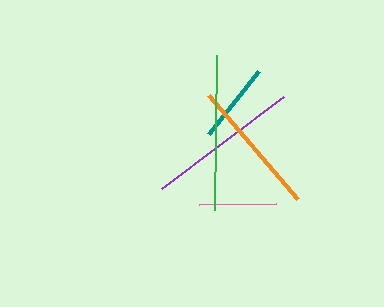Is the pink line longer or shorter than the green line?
The green line is longer than the pink line.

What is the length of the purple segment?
The purple segment is approximately 153 pixels long.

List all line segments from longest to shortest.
From longest to shortest: green, purple, orange, teal, pink.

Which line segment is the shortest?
The pink line is the shortest at approximately 76 pixels.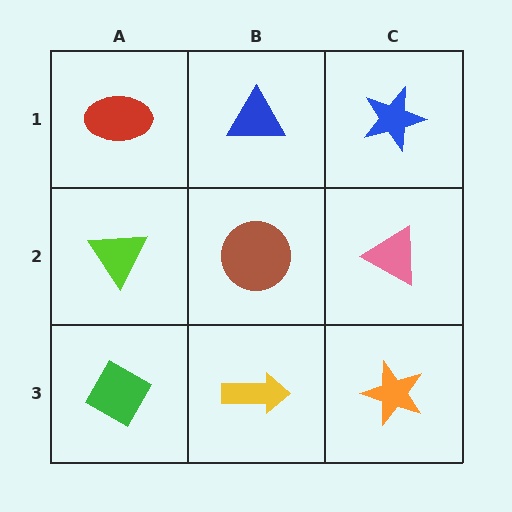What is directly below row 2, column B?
A yellow arrow.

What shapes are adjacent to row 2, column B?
A blue triangle (row 1, column B), a yellow arrow (row 3, column B), a lime triangle (row 2, column A), a pink triangle (row 2, column C).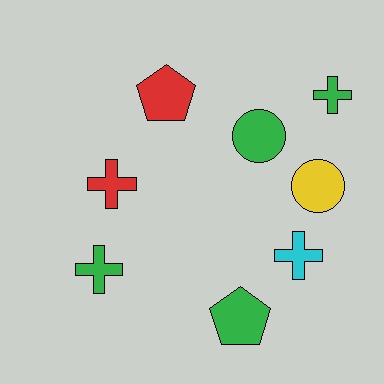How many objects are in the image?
There are 8 objects.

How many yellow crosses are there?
There are no yellow crosses.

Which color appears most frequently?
Green, with 4 objects.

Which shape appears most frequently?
Cross, with 4 objects.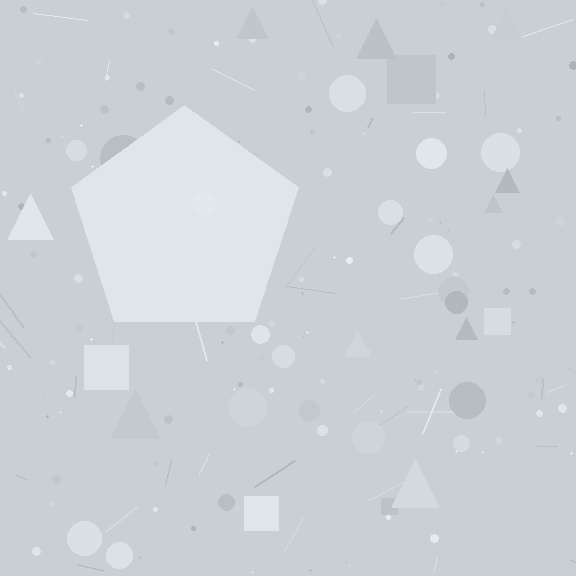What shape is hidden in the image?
A pentagon is hidden in the image.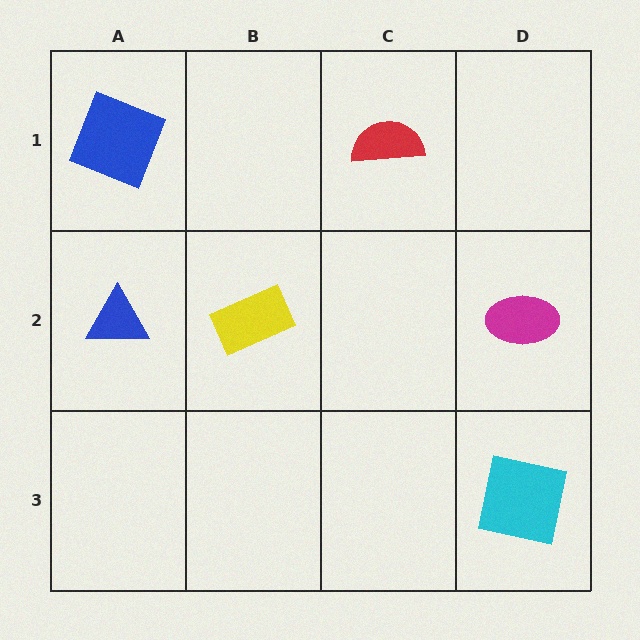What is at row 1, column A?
A blue square.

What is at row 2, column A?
A blue triangle.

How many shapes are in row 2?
3 shapes.